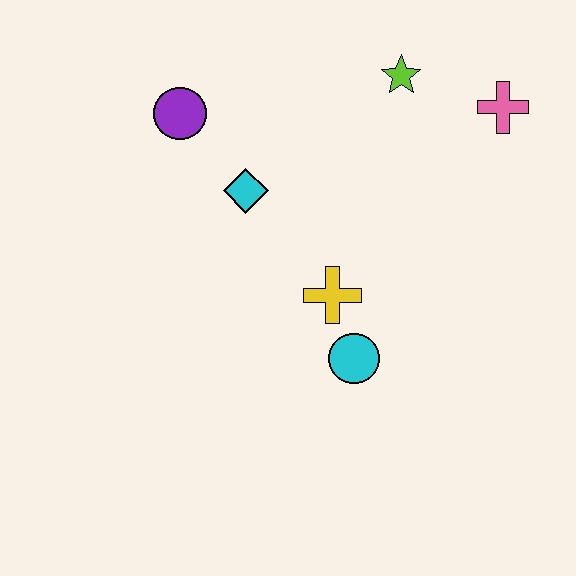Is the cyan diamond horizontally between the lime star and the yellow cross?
No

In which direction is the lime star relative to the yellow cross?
The lime star is above the yellow cross.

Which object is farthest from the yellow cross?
The pink cross is farthest from the yellow cross.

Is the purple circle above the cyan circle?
Yes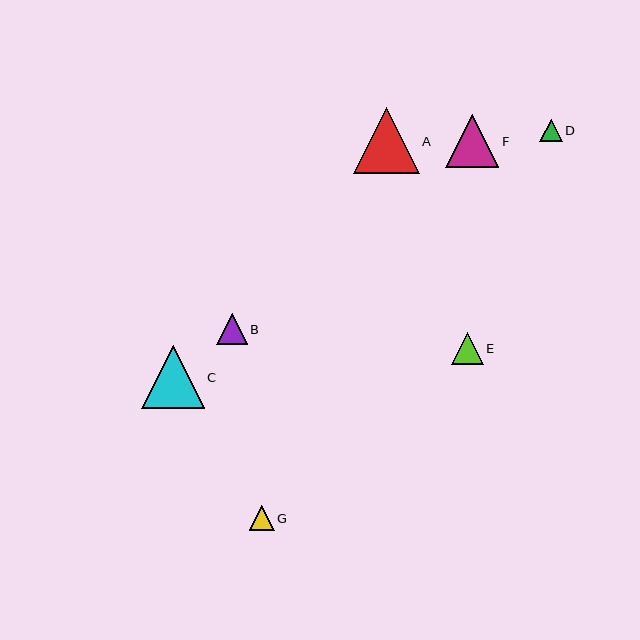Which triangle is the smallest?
Triangle D is the smallest with a size of approximately 22 pixels.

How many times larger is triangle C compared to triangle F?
Triangle C is approximately 1.2 times the size of triangle F.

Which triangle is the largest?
Triangle A is the largest with a size of approximately 66 pixels.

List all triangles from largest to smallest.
From largest to smallest: A, C, F, E, B, G, D.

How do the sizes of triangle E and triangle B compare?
Triangle E and triangle B are approximately the same size.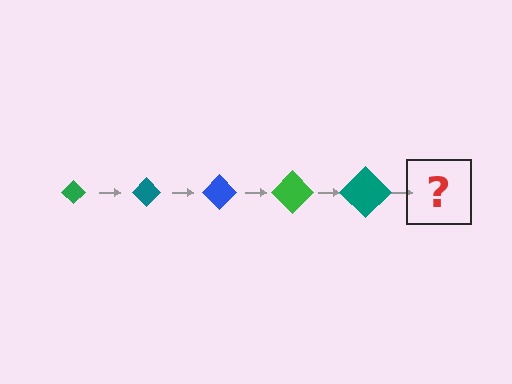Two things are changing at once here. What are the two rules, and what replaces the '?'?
The two rules are that the diamond grows larger each step and the color cycles through green, teal, and blue. The '?' should be a blue diamond, larger than the previous one.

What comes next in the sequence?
The next element should be a blue diamond, larger than the previous one.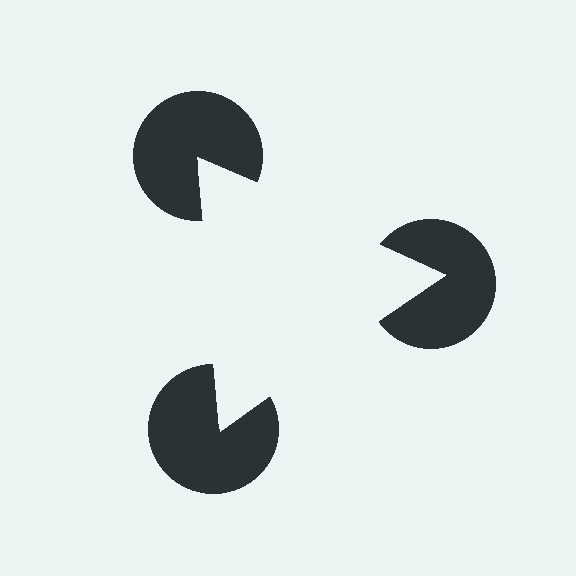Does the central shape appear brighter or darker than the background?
It typically appears slightly brighter than the background, even though no actual brightness change is drawn.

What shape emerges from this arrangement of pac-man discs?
An illusory triangle — its edges are inferred from the aligned wedge cuts in the pac-man discs, not physically drawn.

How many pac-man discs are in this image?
There are 3 — one at each vertex of the illusory triangle.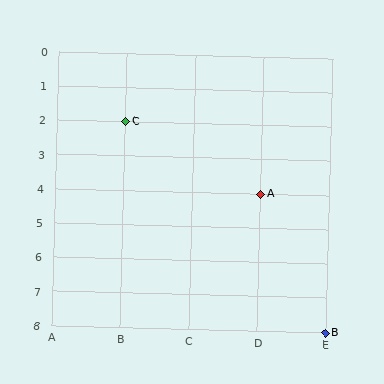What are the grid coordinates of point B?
Point B is at grid coordinates (E, 8).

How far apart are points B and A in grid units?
Points B and A are 1 column and 4 rows apart (about 4.1 grid units diagonally).